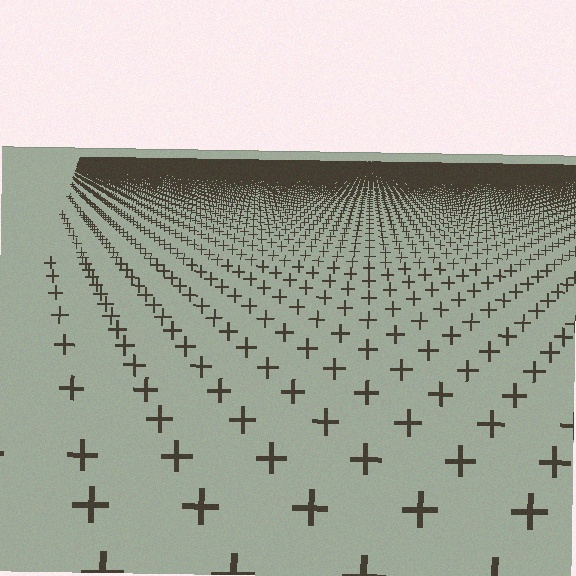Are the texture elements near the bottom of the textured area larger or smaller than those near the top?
Larger. Near the bottom, elements are closer to the viewer and appear at a bigger on-screen size.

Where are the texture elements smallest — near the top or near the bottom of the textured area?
Near the top.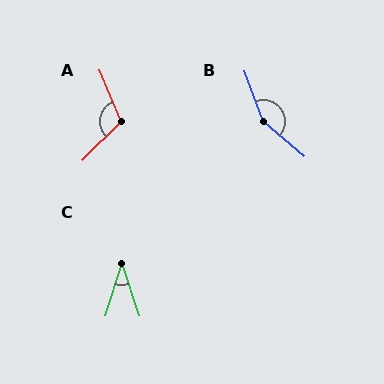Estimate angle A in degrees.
Approximately 112 degrees.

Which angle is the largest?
B, at approximately 150 degrees.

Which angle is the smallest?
C, at approximately 36 degrees.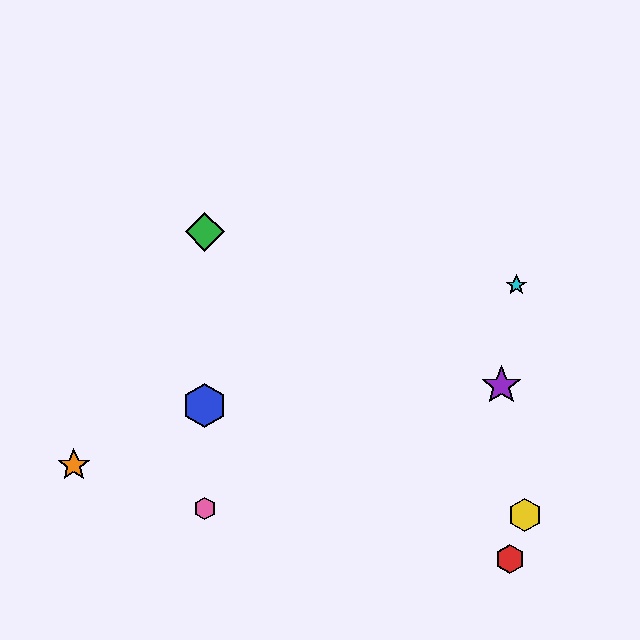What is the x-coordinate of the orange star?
The orange star is at x≈74.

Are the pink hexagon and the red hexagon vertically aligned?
No, the pink hexagon is at x≈205 and the red hexagon is at x≈510.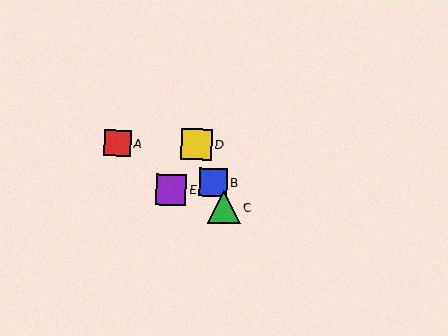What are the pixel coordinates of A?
Object A is at (117, 143).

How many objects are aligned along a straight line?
3 objects (B, C, D) are aligned along a straight line.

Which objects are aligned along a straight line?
Objects B, C, D are aligned along a straight line.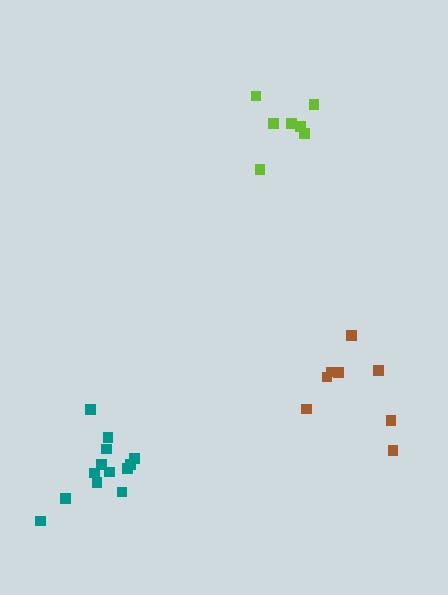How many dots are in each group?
Group 1: 7 dots, Group 2: 8 dots, Group 3: 13 dots (28 total).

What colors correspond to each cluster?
The clusters are colored: lime, brown, teal.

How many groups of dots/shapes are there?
There are 3 groups.